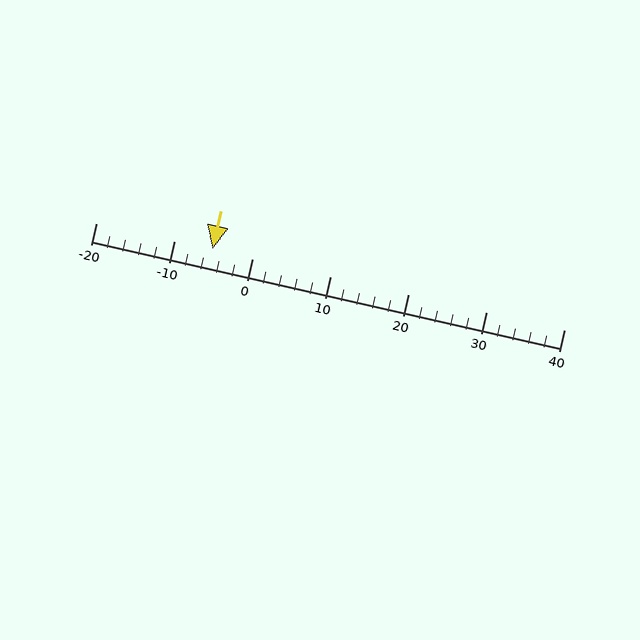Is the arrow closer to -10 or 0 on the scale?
The arrow is closer to -10.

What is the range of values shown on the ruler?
The ruler shows values from -20 to 40.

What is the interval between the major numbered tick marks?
The major tick marks are spaced 10 units apart.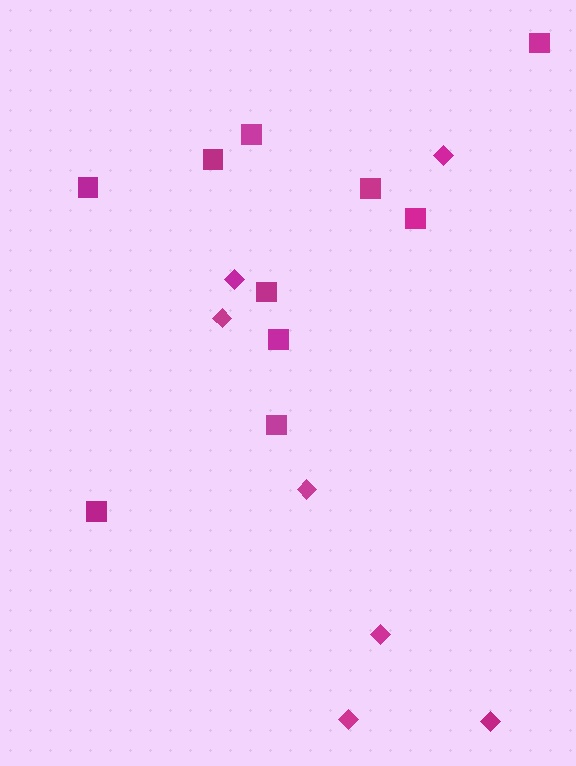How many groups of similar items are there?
There are 2 groups: one group of squares (10) and one group of diamonds (7).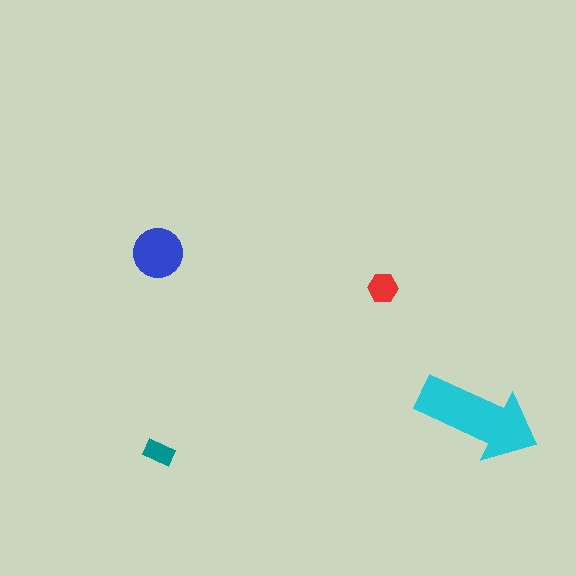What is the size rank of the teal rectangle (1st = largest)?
4th.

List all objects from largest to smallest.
The cyan arrow, the blue circle, the red hexagon, the teal rectangle.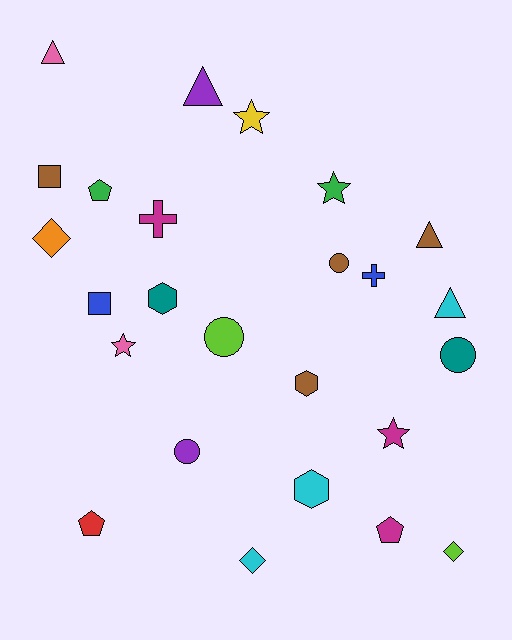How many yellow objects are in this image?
There is 1 yellow object.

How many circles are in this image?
There are 4 circles.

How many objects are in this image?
There are 25 objects.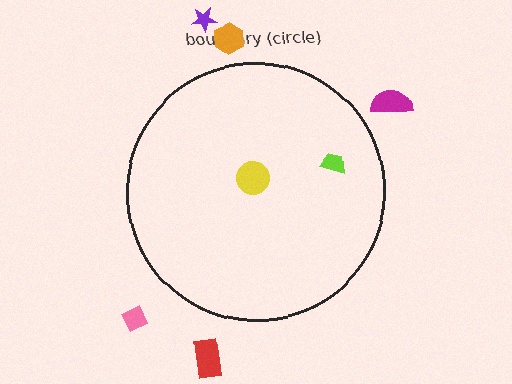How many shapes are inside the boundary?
2 inside, 5 outside.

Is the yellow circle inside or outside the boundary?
Inside.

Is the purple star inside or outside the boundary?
Outside.